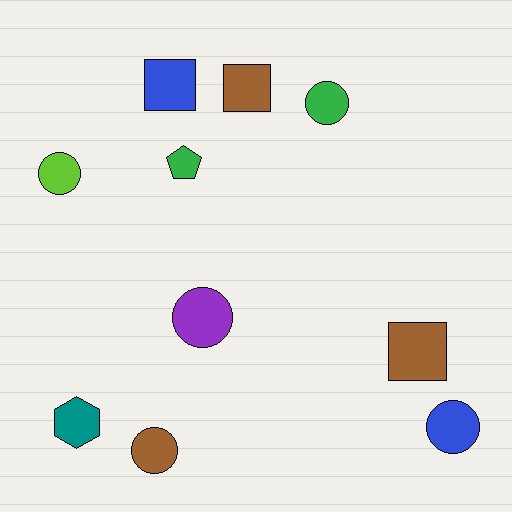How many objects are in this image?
There are 10 objects.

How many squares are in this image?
There are 3 squares.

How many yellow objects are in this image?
There are no yellow objects.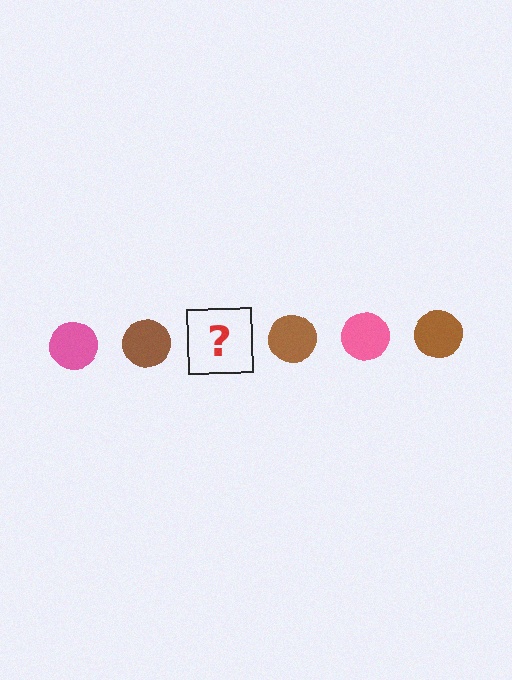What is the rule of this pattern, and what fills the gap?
The rule is that the pattern cycles through pink, brown circles. The gap should be filled with a pink circle.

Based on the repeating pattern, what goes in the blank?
The blank should be a pink circle.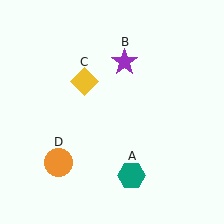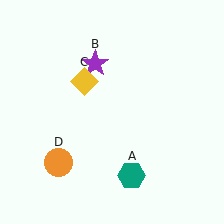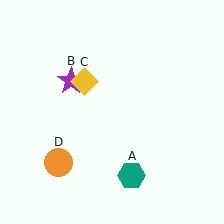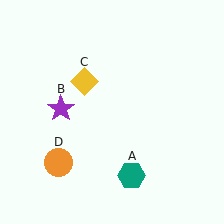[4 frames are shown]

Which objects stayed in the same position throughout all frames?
Teal hexagon (object A) and yellow diamond (object C) and orange circle (object D) remained stationary.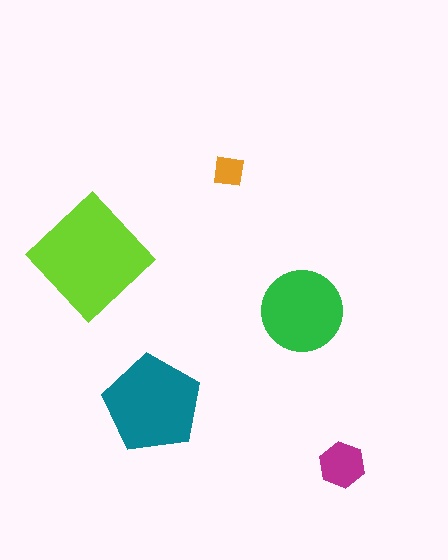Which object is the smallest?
The orange square.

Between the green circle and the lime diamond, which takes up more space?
The lime diamond.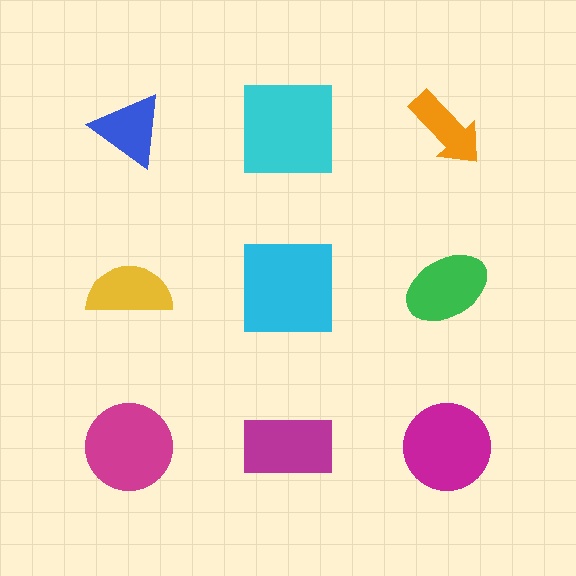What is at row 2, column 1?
A yellow semicircle.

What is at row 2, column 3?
A green ellipse.